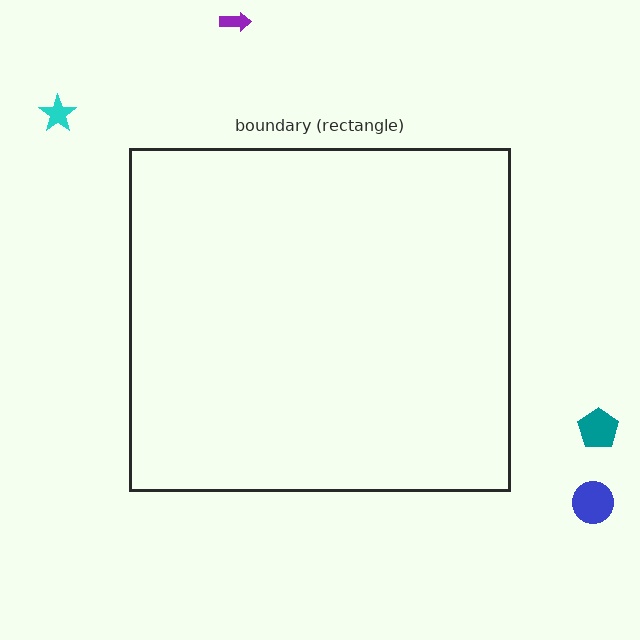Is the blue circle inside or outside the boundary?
Outside.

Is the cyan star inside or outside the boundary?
Outside.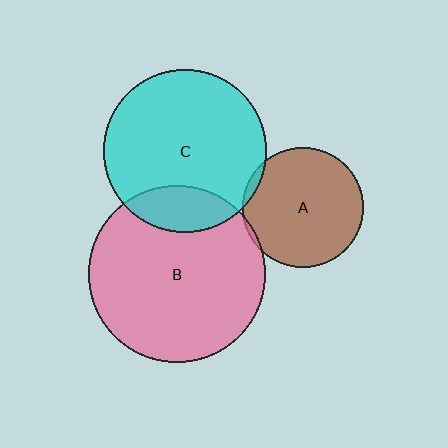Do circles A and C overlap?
Yes.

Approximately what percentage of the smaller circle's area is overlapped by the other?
Approximately 5%.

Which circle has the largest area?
Circle B (pink).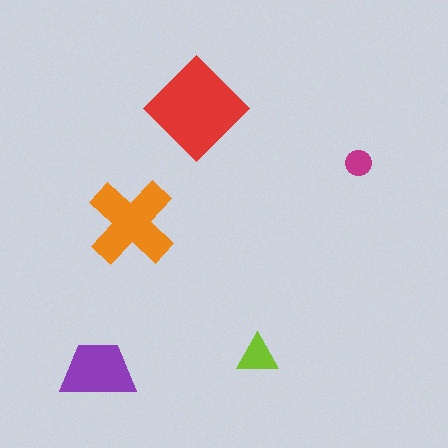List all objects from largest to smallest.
The red diamond, the orange cross, the purple trapezoid, the lime triangle, the magenta circle.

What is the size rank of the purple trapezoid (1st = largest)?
3rd.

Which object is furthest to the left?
The purple trapezoid is leftmost.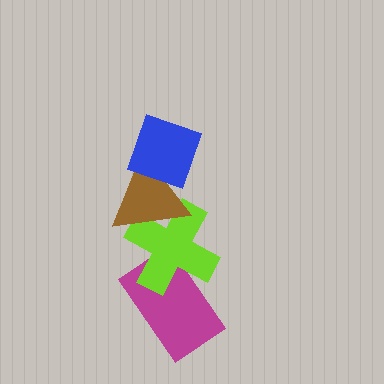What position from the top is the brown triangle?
The brown triangle is 2nd from the top.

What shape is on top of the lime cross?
The brown triangle is on top of the lime cross.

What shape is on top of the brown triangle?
The blue diamond is on top of the brown triangle.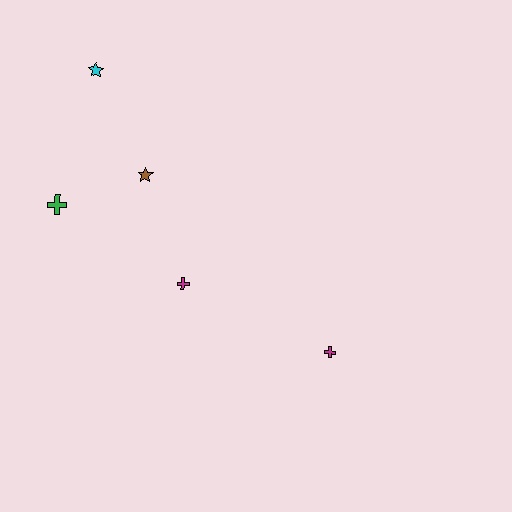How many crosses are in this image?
There are 3 crosses.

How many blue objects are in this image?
There are no blue objects.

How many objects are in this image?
There are 5 objects.